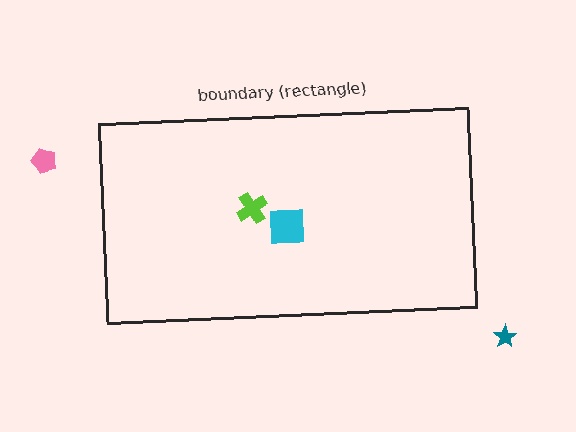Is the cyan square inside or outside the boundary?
Inside.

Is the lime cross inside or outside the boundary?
Inside.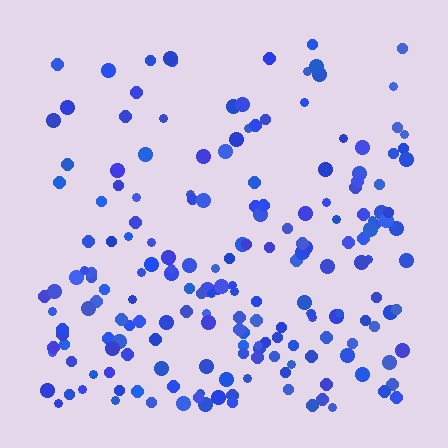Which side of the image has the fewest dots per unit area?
The top.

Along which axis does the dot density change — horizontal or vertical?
Vertical.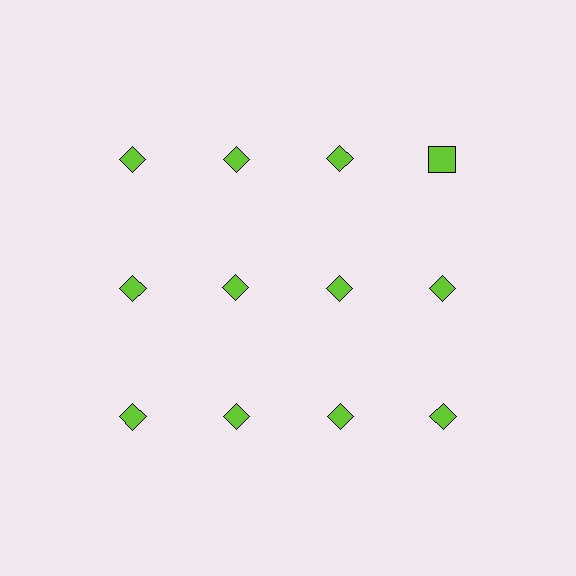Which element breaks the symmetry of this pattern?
The lime square in the top row, second from right column breaks the symmetry. All other shapes are lime diamonds.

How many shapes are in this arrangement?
There are 12 shapes arranged in a grid pattern.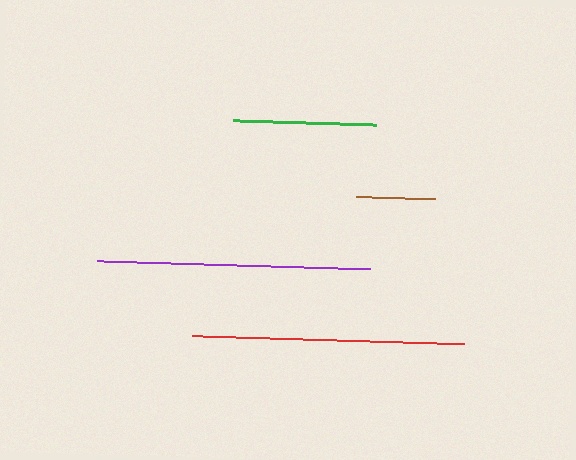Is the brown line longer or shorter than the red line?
The red line is longer than the brown line.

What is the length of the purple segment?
The purple segment is approximately 273 pixels long.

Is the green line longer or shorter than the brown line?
The green line is longer than the brown line.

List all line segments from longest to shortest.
From longest to shortest: purple, red, green, brown.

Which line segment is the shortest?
The brown line is the shortest at approximately 79 pixels.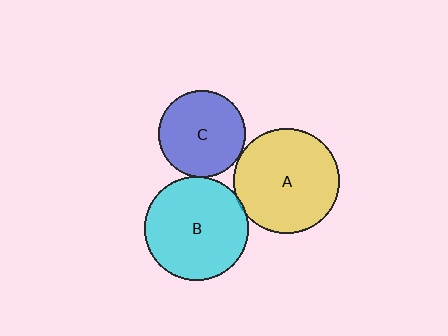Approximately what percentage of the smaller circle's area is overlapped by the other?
Approximately 5%.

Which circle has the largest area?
Circle A (yellow).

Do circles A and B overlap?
Yes.